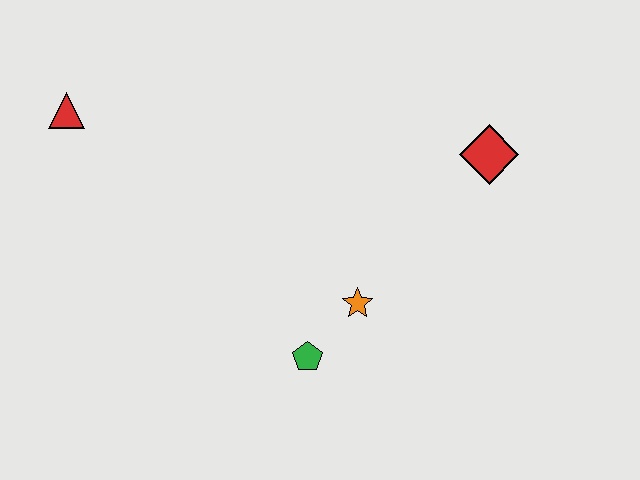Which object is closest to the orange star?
The green pentagon is closest to the orange star.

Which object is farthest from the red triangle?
The red diamond is farthest from the red triangle.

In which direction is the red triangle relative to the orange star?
The red triangle is to the left of the orange star.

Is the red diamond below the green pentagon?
No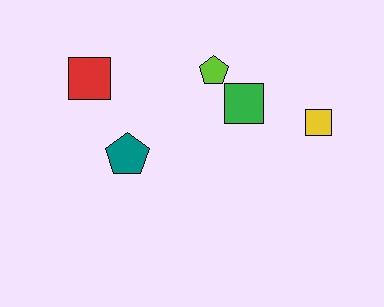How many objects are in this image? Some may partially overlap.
There are 5 objects.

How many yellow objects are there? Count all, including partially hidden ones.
There is 1 yellow object.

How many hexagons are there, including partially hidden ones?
There are no hexagons.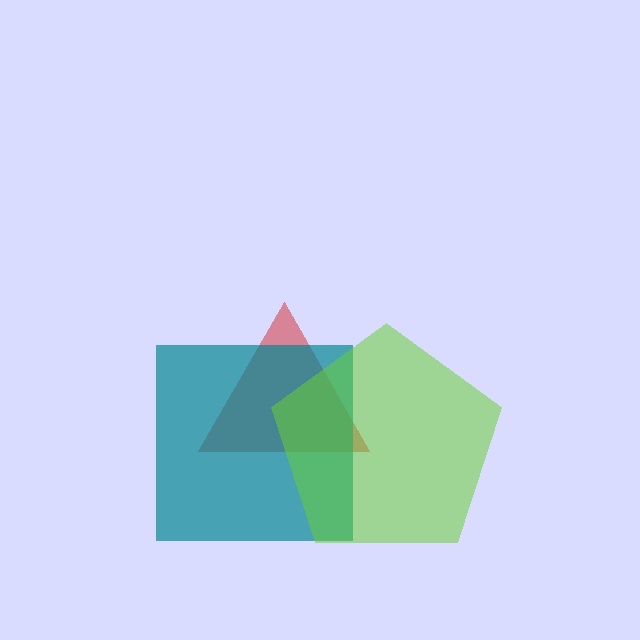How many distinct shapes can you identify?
There are 3 distinct shapes: a red triangle, a teal square, a lime pentagon.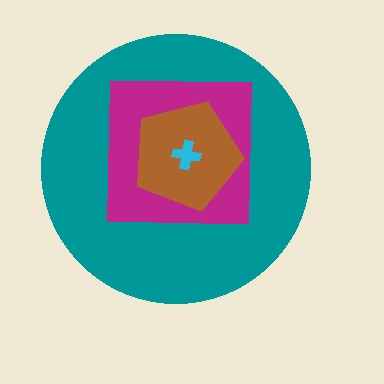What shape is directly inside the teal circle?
The magenta square.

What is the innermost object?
The cyan cross.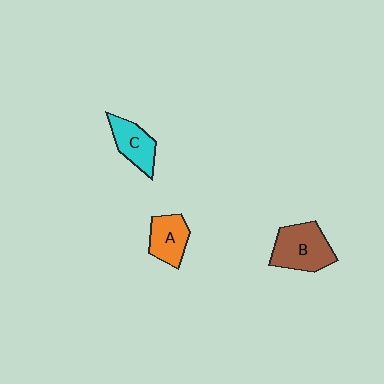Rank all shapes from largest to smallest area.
From largest to smallest: B (brown), A (orange), C (cyan).